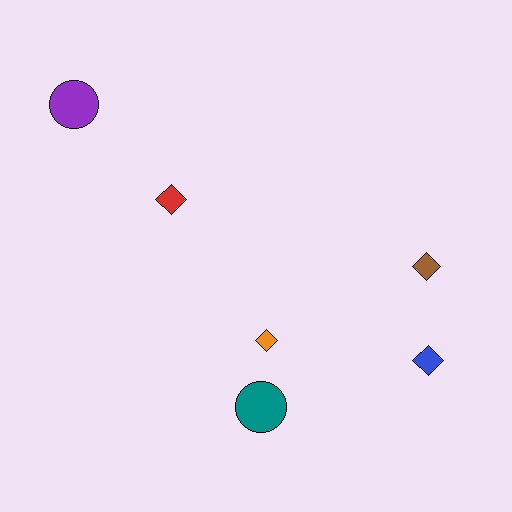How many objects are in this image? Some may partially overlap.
There are 6 objects.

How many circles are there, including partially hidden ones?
There are 2 circles.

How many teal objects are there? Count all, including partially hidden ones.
There is 1 teal object.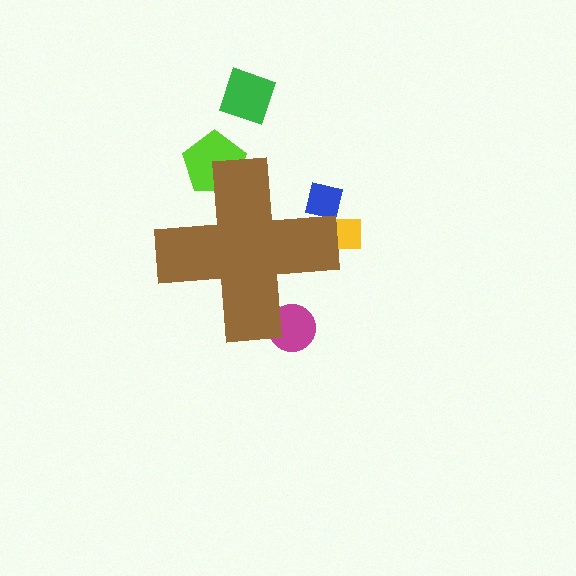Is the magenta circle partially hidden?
Yes, the magenta circle is partially hidden behind the brown cross.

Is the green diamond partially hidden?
No, the green diamond is fully visible.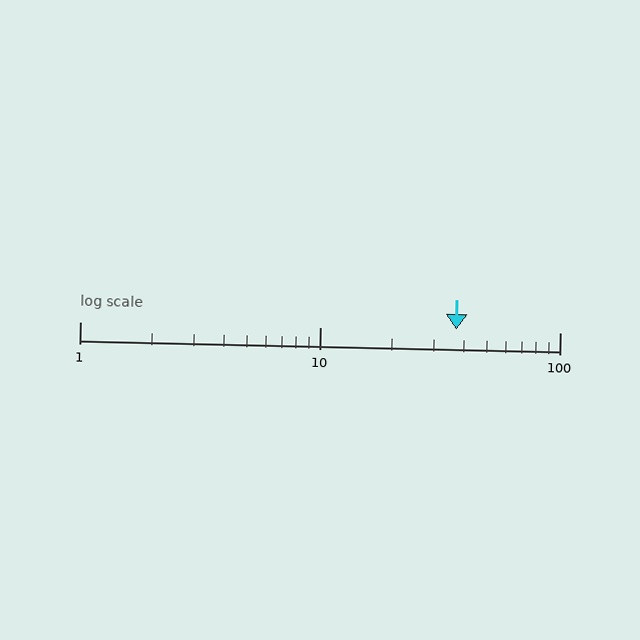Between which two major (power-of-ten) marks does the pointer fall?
The pointer is between 10 and 100.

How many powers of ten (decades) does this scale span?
The scale spans 2 decades, from 1 to 100.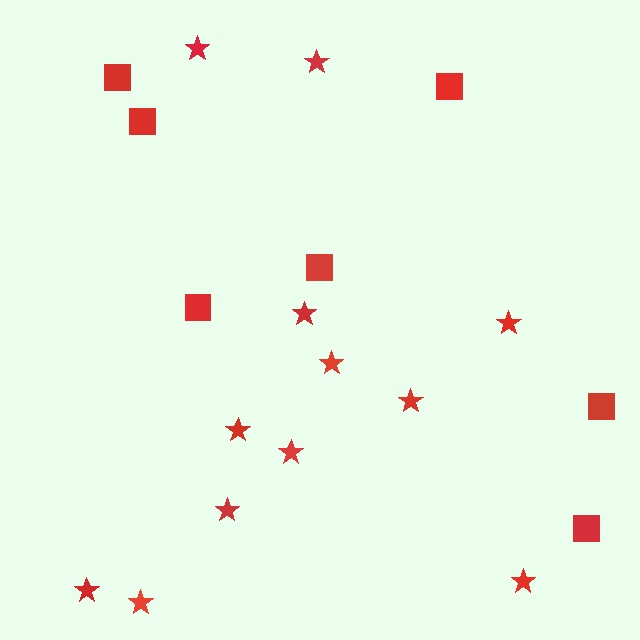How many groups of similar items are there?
There are 2 groups: one group of stars (12) and one group of squares (7).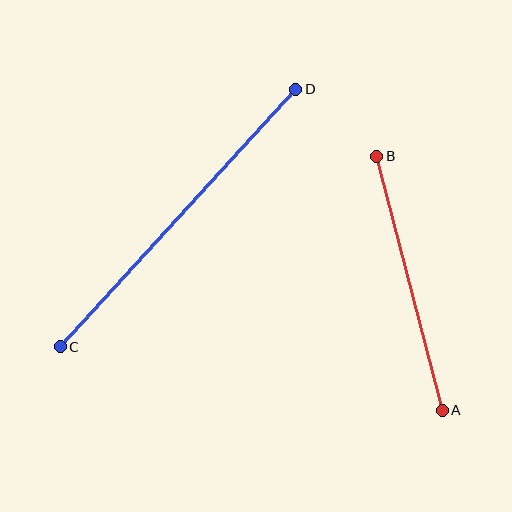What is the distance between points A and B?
The distance is approximately 263 pixels.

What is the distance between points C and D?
The distance is approximately 349 pixels.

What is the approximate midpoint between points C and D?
The midpoint is at approximately (178, 218) pixels.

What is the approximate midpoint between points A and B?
The midpoint is at approximately (410, 283) pixels.